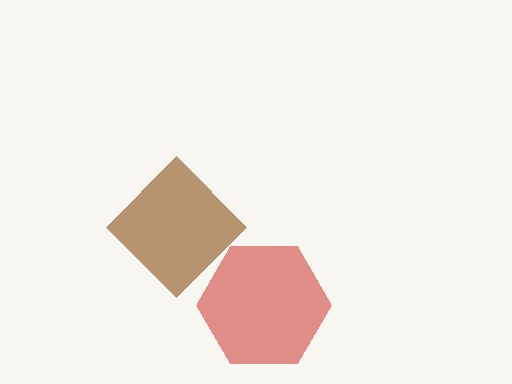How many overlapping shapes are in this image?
There are 2 overlapping shapes in the image.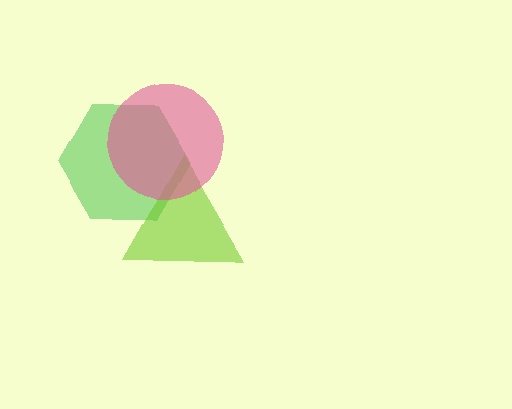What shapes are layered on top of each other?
The layered shapes are: a green hexagon, a lime triangle, a pink circle.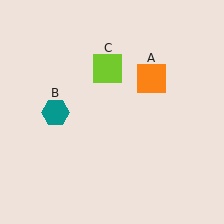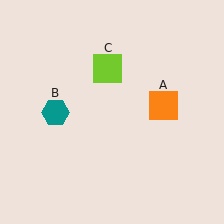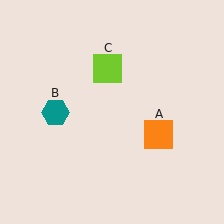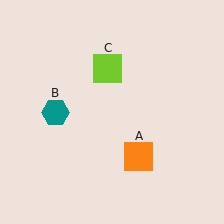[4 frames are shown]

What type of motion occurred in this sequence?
The orange square (object A) rotated clockwise around the center of the scene.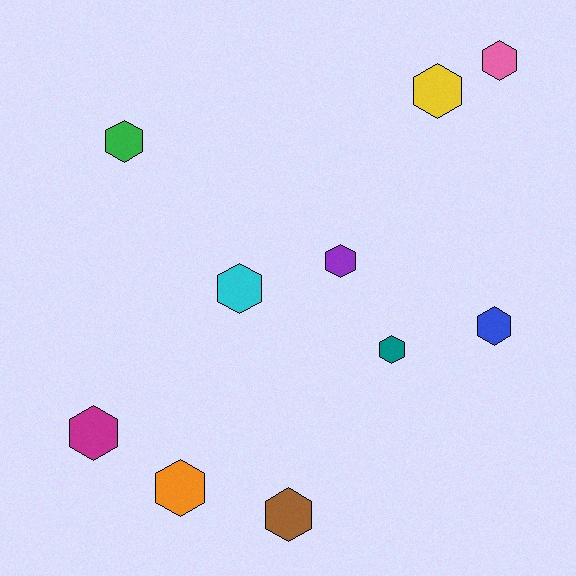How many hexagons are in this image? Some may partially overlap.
There are 10 hexagons.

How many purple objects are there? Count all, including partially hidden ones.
There is 1 purple object.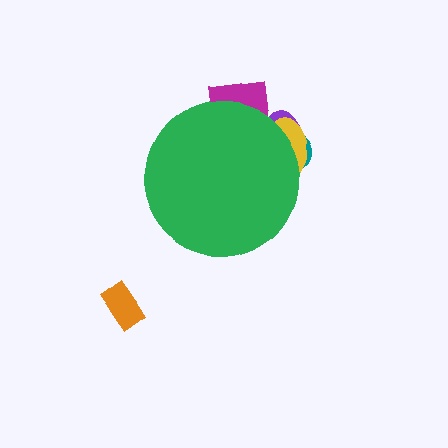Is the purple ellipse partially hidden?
Yes, the purple ellipse is partially hidden behind the green circle.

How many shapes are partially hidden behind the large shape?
4 shapes are partially hidden.